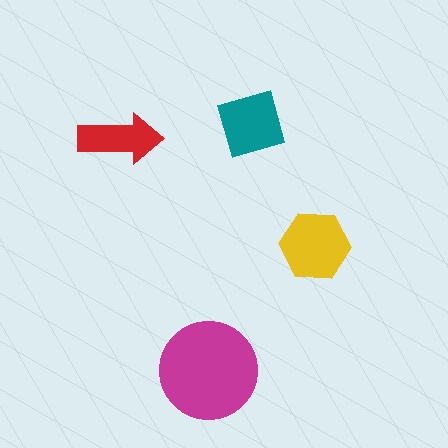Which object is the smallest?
The red arrow.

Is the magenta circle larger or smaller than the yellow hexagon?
Larger.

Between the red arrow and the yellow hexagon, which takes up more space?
The yellow hexagon.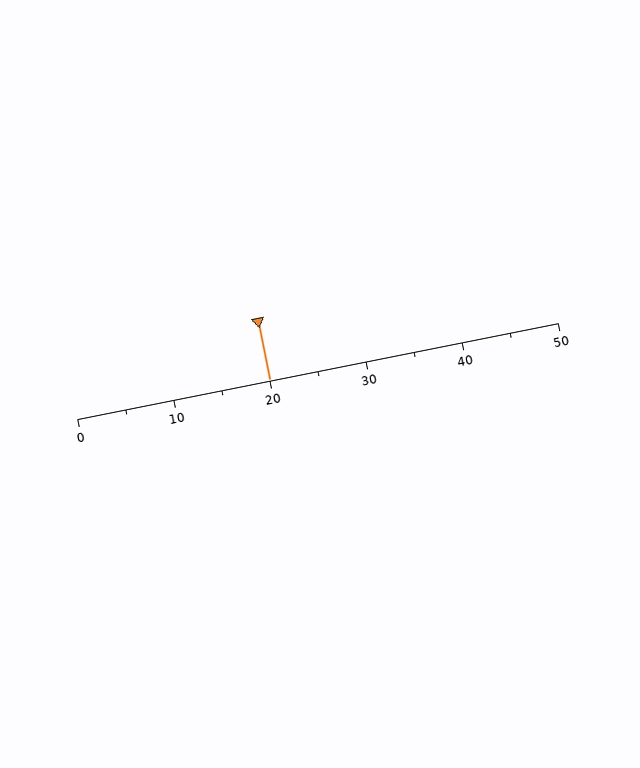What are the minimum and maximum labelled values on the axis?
The axis runs from 0 to 50.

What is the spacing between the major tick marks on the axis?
The major ticks are spaced 10 apart.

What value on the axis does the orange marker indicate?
The marker indicates approximately 20.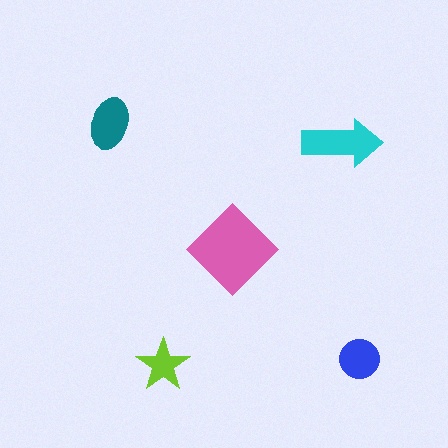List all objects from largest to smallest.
The pink diamond, the cyan arrow, the teal ellipse, the blue circle, the lime star.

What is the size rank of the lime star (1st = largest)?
5th.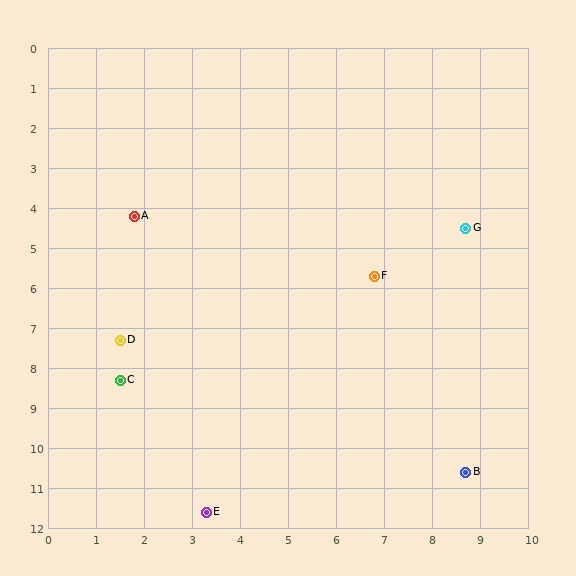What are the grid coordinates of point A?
Point A is at approximately (1.8, 4.2).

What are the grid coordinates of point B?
Point B is at approximately (8.7, 10.6).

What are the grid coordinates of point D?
Point D is at approximately (1.5, 7.3).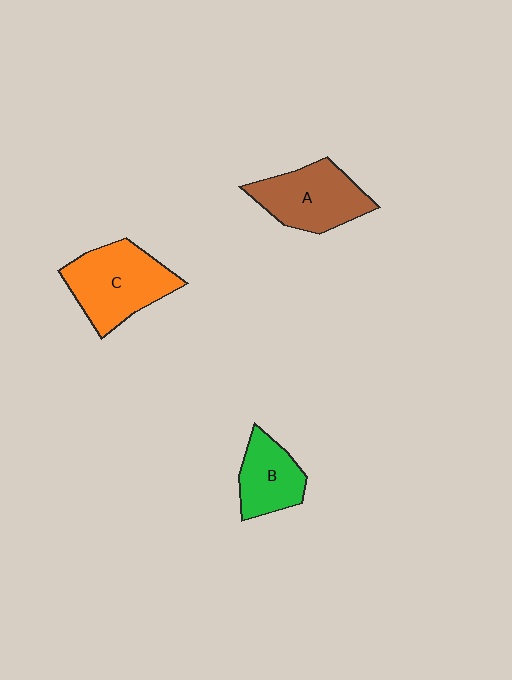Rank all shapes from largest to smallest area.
From largest to smallest: C (orange), A (brown), B (green).